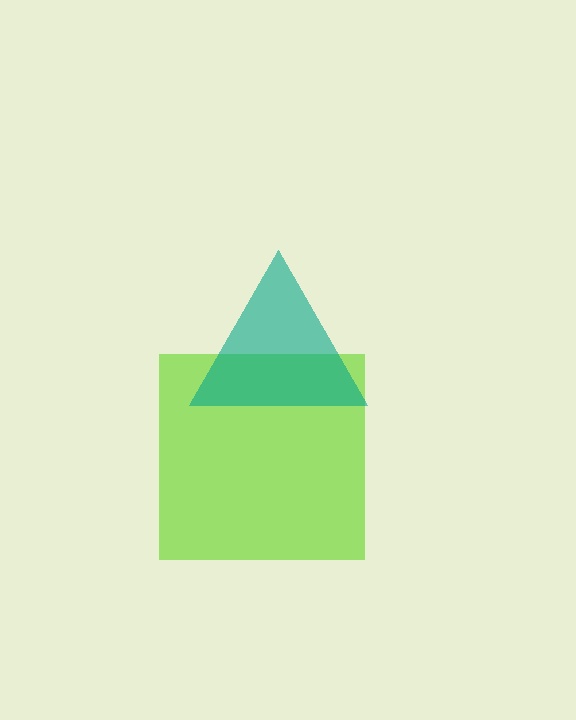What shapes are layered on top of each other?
The layered shapes are: a lime square, a teal triangle.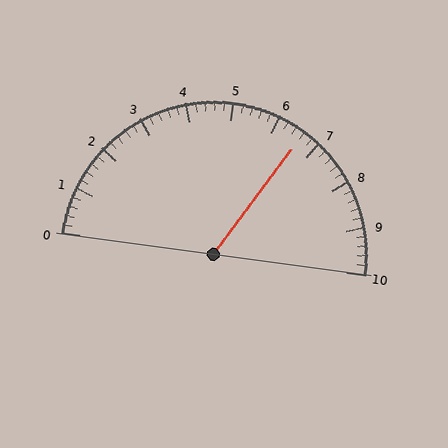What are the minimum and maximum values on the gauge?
The gauge ranges from 0 to 10.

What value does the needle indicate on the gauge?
The needle indicates approximately 6.6.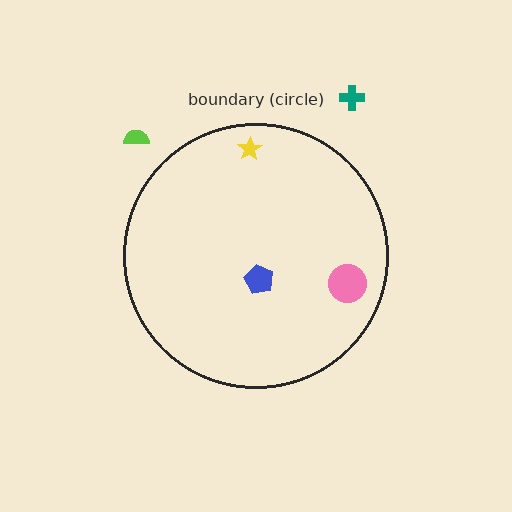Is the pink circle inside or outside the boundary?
Inside.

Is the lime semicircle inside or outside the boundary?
Outside.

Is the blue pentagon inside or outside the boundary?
Inside.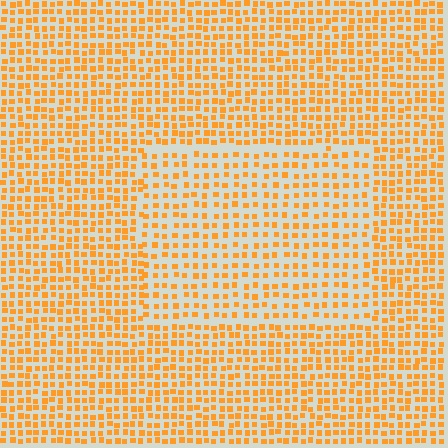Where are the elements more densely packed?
The elements are more densely packed outside the rectangle boundary.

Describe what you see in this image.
The image contains small orange elements arranged at two different densities. A rectangle-shaped region is visible where the elements are less densely packed than the surrounding area.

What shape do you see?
I see a rectangle.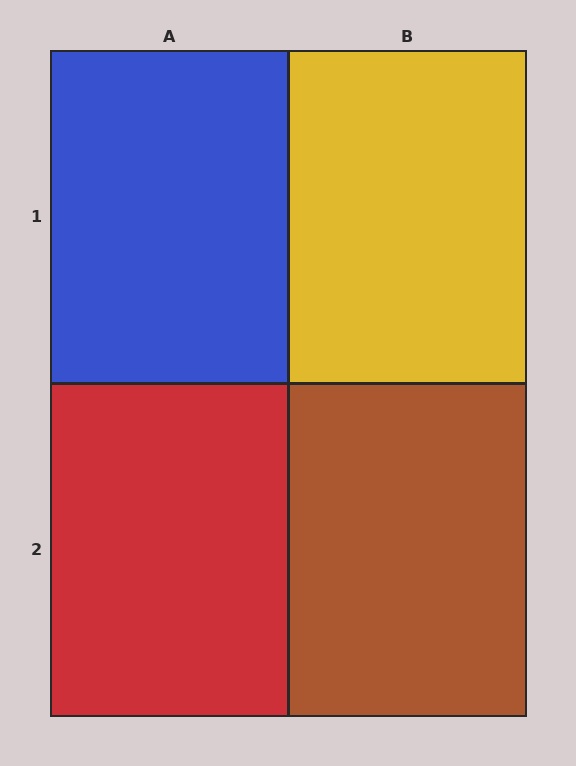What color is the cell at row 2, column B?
Brown.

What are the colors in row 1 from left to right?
Blue, yellow.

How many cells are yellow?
1 cell is yellow.